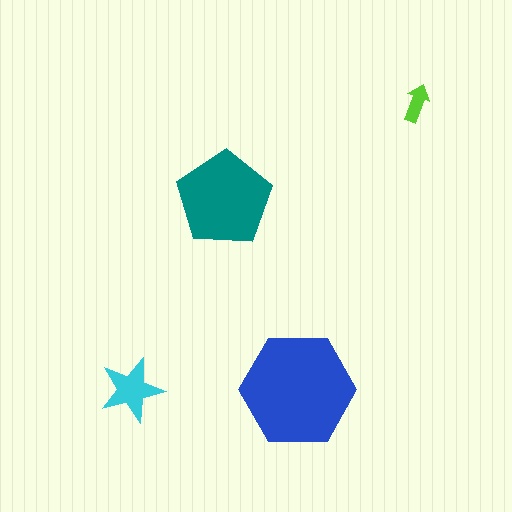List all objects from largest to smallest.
The blue hexagon, the teal pentagon, the cyan star, the lime arrow.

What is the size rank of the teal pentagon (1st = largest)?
2nd.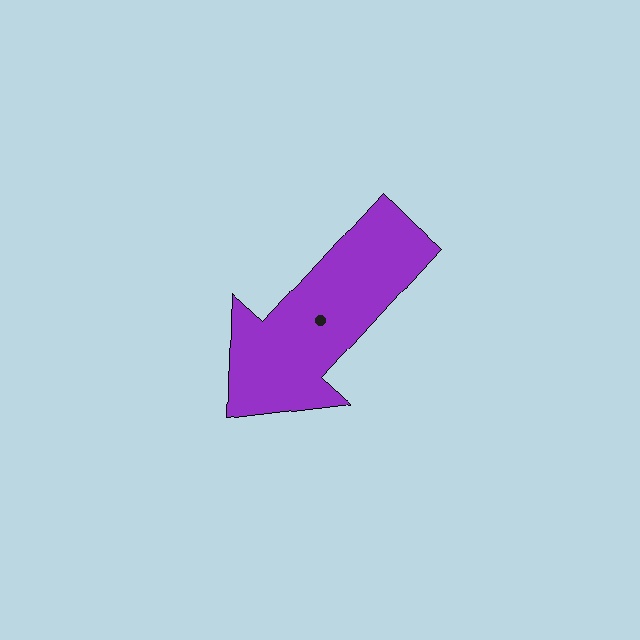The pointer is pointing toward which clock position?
Roughly 7 o'clock.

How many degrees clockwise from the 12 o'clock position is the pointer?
Approximately 222 degrees.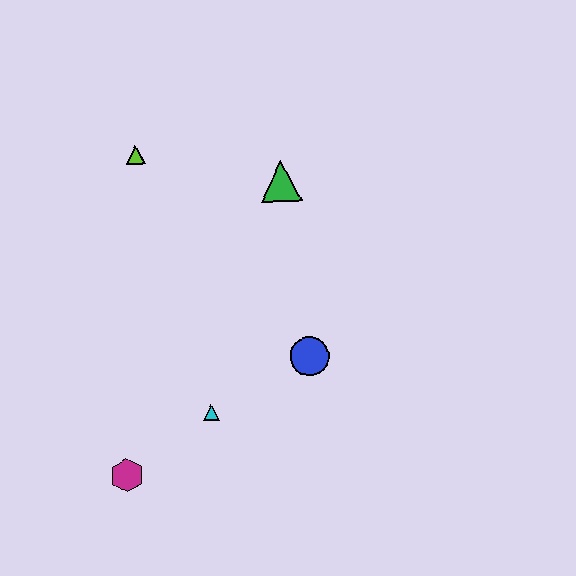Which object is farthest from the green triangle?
The magenta hexagon is farthest from the green triangle.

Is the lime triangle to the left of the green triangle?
Yes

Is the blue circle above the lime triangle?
No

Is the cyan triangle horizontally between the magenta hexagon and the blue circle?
Yes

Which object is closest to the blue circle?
The cyan triangle is closest to the blue circle.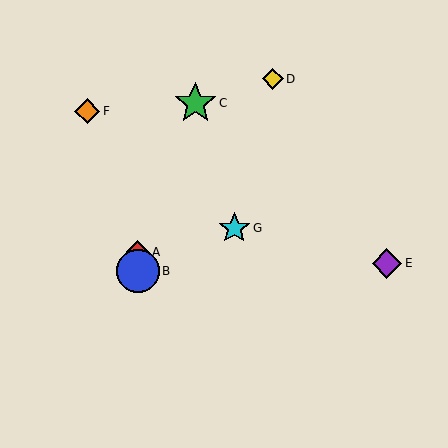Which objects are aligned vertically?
Objects A, B are aligned vertically.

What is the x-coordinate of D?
Object D is at x≈273.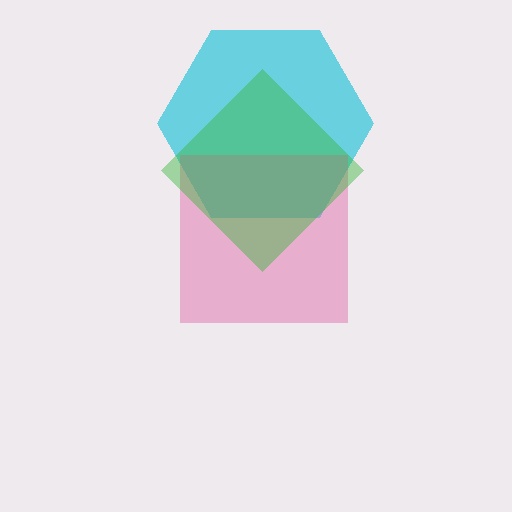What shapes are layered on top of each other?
The layered shapes are: a cyan hexagon, a pink square, a green diamond.